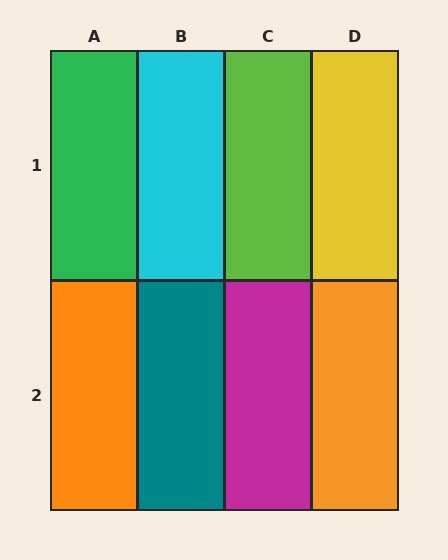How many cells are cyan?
1 cell is cyan.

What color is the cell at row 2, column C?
Magenta.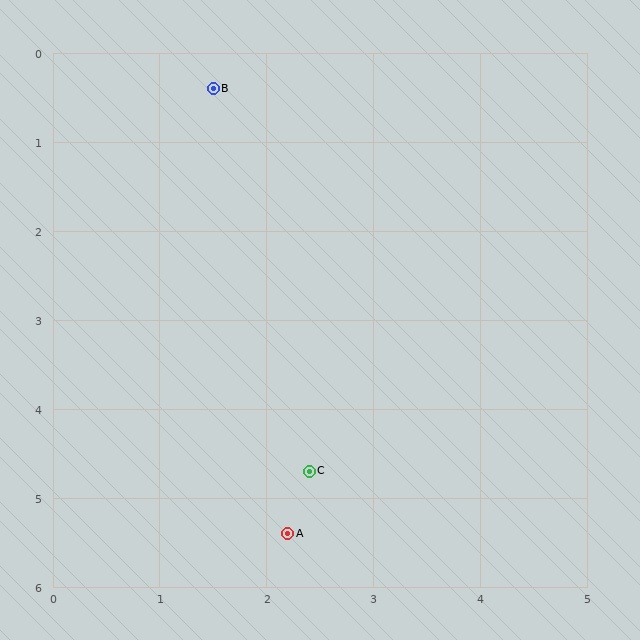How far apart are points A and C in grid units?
Points A and C are about 0.7 grid units apart.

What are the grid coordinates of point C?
Point C is at approximately (2.4, 4.7).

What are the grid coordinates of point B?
Point B is at approximately (1.5, 0.4).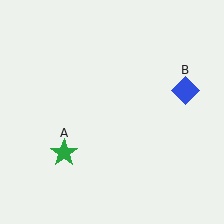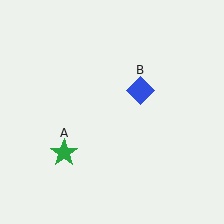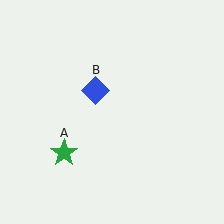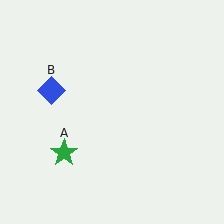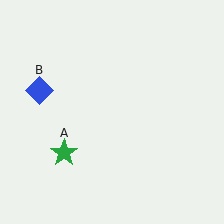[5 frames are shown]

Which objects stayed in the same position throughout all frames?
Green star (object A) remained stationary.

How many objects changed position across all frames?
1 object changed position: blue diamond (object B).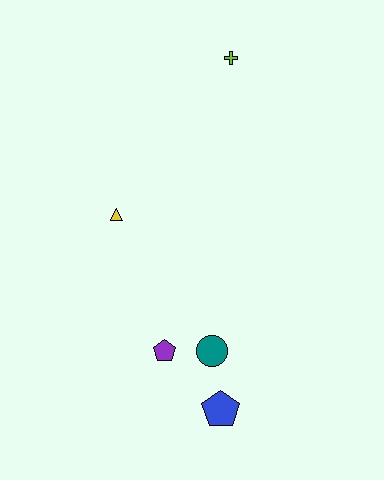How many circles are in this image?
There is 1 circle.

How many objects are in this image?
There are 5 objects.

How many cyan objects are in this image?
There are no cyan objects.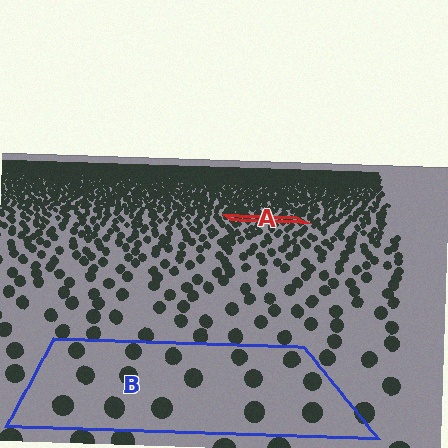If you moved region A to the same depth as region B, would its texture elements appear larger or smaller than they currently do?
They would appear larger. At a closer depth, the same texture elements are projected at a bigger on-screen size.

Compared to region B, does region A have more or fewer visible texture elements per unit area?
Region A has more texture elements per unit area — they are packed more densely because it is farther away.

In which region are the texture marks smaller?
The texture marks are smaller in region A, because it is farther away.